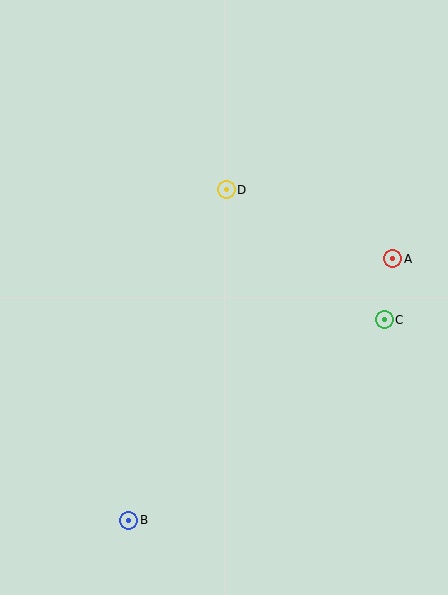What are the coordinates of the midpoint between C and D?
The midpoint between C and D is at (305, 255).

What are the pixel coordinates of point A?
Point A is at (393, 259).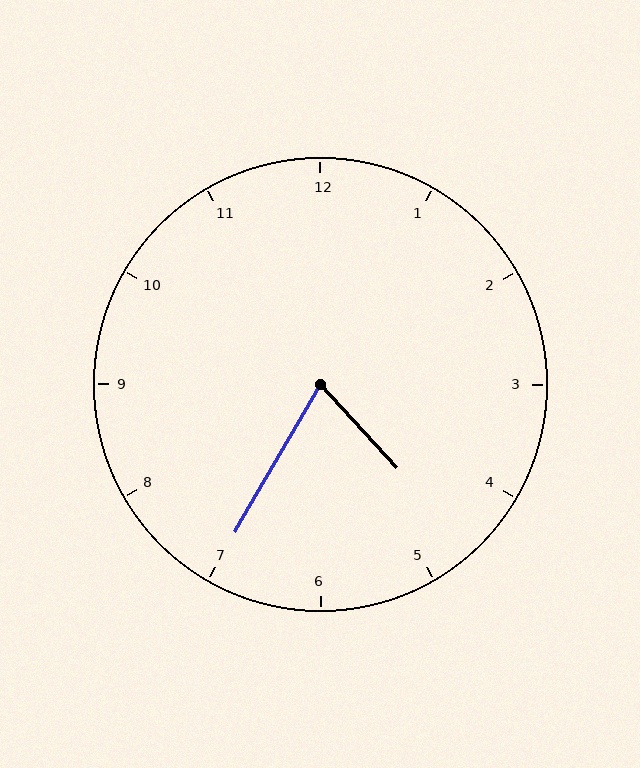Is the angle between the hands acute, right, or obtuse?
It is acute.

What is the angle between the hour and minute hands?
Approximately 72 degrees.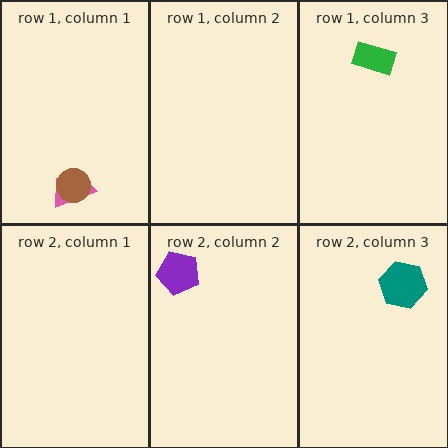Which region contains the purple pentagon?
The row 2, column 2 region.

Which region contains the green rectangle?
The row 1, column 3 region.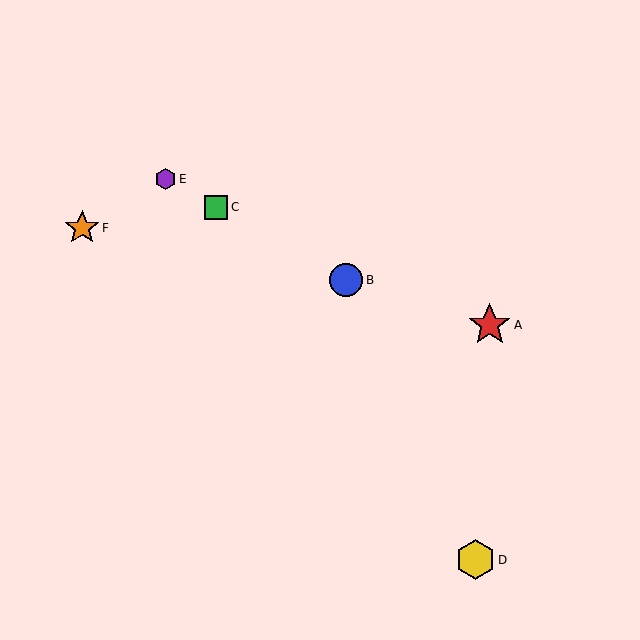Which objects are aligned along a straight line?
Objects B, C, E are aligned along a straight line.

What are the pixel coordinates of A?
Object A is at (490, 325).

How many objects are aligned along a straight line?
3 objects (B, C, E) are aligned along a straight line.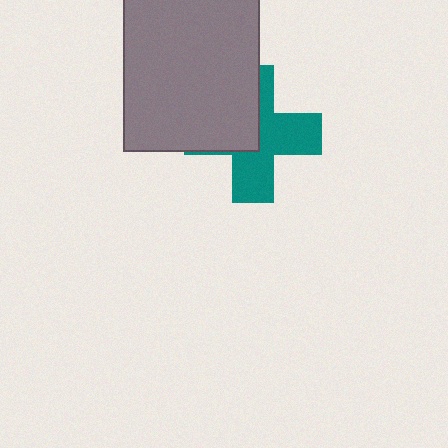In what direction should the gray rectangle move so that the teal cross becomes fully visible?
The gray rectangle should move toward the upper-left. That is the shortest direction to clear the overlap and leave the teal cross fully visible.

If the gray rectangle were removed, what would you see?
You would see the complete teal cross.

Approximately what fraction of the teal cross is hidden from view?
Roughly 43% of the teal cross is hidden behind the gray rectangle.